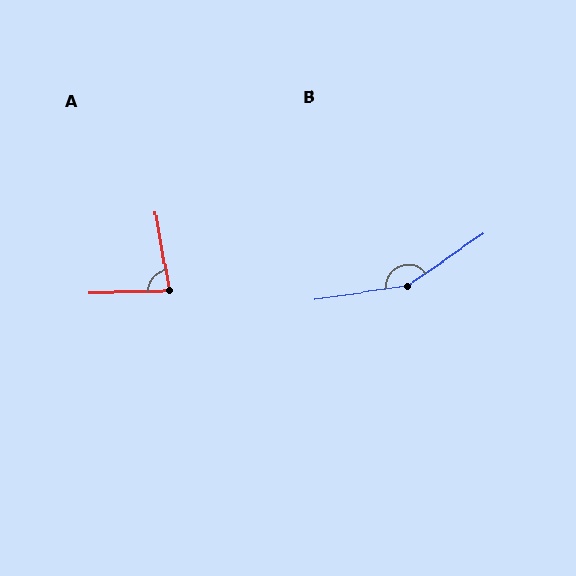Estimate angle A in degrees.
Approximately 81 degrees.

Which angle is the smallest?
A, at approximately 81 degrees.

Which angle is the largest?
B, at approximately 154 degrees.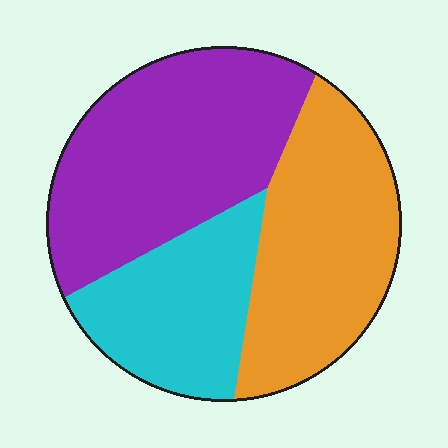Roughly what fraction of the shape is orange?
Orange takes up about one third (1/3) of the shape.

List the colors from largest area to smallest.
From largest to smallest: purple, orange, cyan.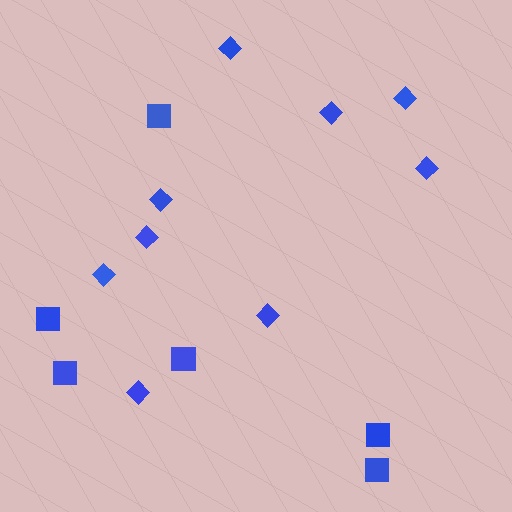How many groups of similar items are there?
There are 2 groups: one group of diamonds (9) and one group of squares (6).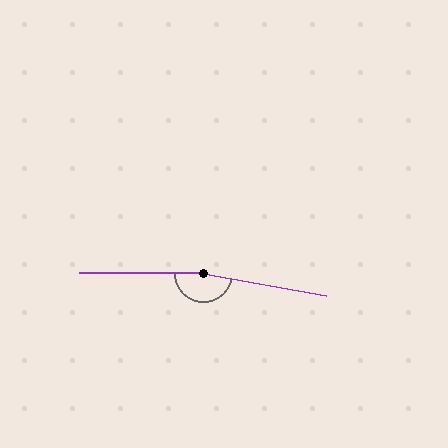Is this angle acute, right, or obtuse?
It is obtuse.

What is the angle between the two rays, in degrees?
Approximately 169 degrees.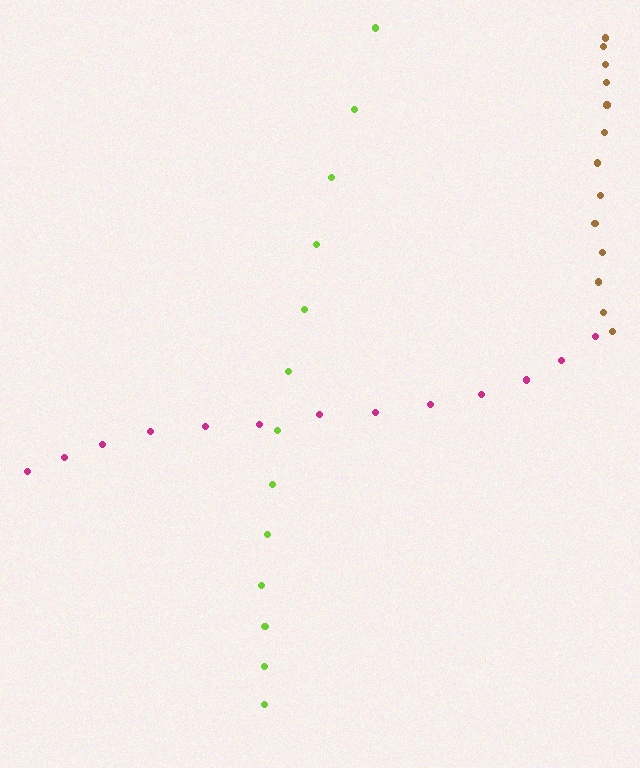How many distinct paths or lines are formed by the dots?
There are 3 distinct paths.